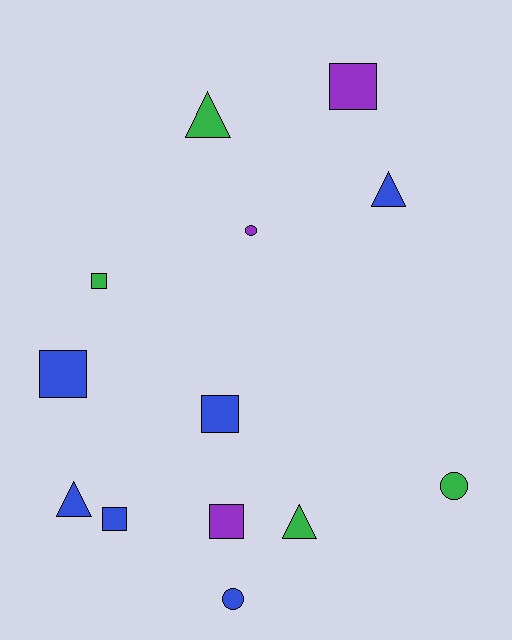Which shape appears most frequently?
Square, with 6 objects.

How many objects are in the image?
There are 13 objects.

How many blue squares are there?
There are 3 blue squares.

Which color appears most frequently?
Blue, with 6 objects.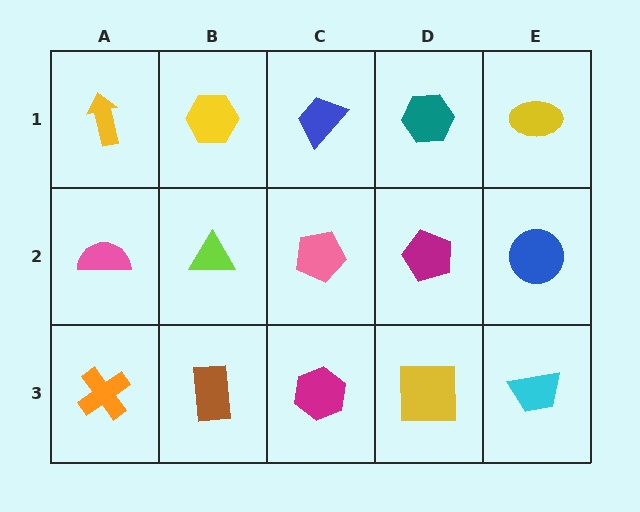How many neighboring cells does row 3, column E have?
2.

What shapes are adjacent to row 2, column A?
A yellow arrow (row 1, column A), an orange cross (row 3, column A), a lime triangle (row 2, column B).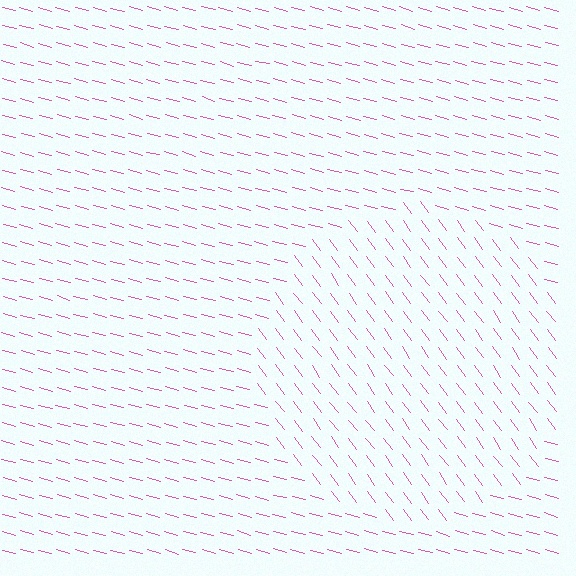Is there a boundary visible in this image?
Yes, there is a texture boundary formed by a change in line orientation.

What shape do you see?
I see a circle.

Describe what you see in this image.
The image is filled with small pink line segments. A circle region in the image has lines oriented differently from the surrounding lines, creating a visible texture boundary.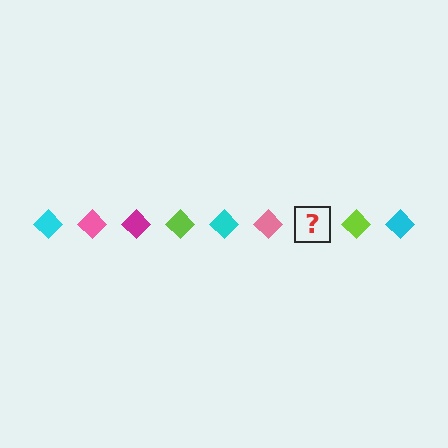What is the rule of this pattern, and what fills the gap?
The rule is that the pattern cycles through cyan, pink, magenta, lime diamonds. The gap should be filled with a magenta diamond.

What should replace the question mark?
The question mark should be replaced with a magenta diamond.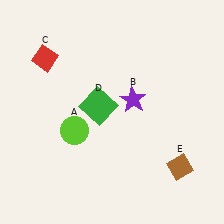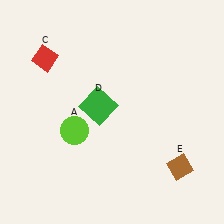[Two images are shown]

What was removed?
The purple star (B) was removed in Image 2.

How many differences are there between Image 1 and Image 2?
There is 1 difference between the two images.